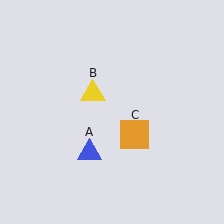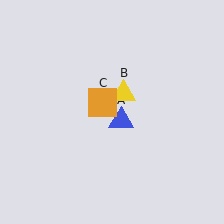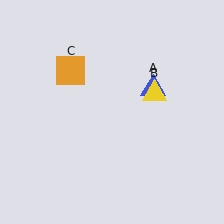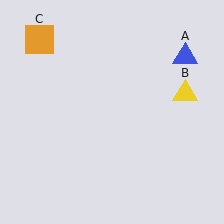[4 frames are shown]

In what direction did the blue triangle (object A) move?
The blue triangle (object A) moved up and to the right.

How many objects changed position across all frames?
3 objects changed position: blue triangle (object A), yellow triangle (object B), orange square (object C).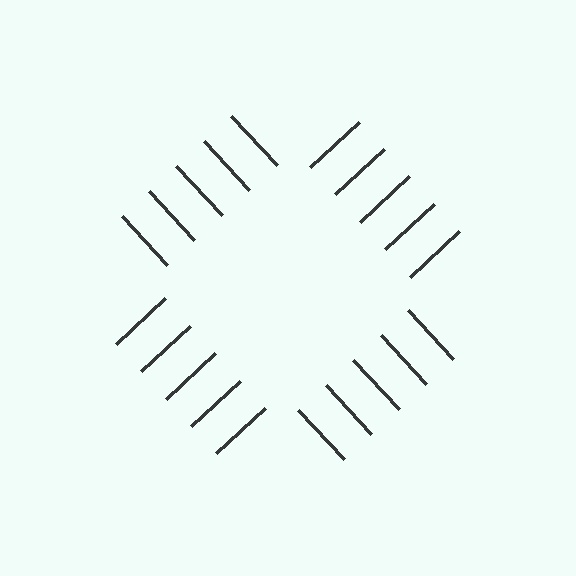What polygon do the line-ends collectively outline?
An illusory square — the line segments terminate on its edges but no continuous stroke is drawn.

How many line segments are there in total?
20 — 5 along each of the 4 edges.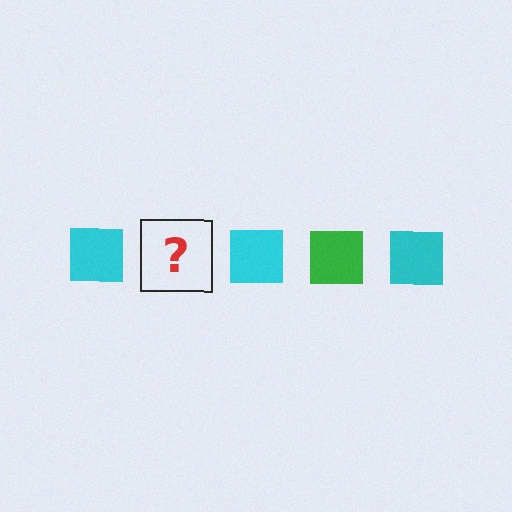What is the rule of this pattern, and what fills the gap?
The rule is that the pattern cycles through cyan, green squares. The gap should be filled with a green square.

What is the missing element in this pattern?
The missing element is a green square.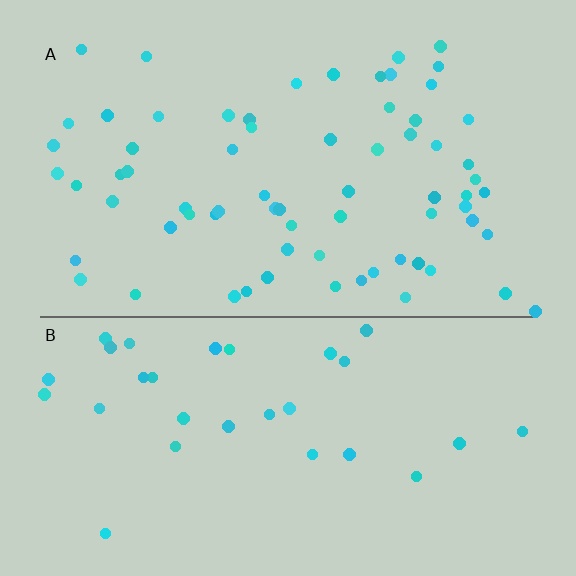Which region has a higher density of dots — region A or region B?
A (the top).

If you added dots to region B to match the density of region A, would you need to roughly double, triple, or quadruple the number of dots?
Approximately double.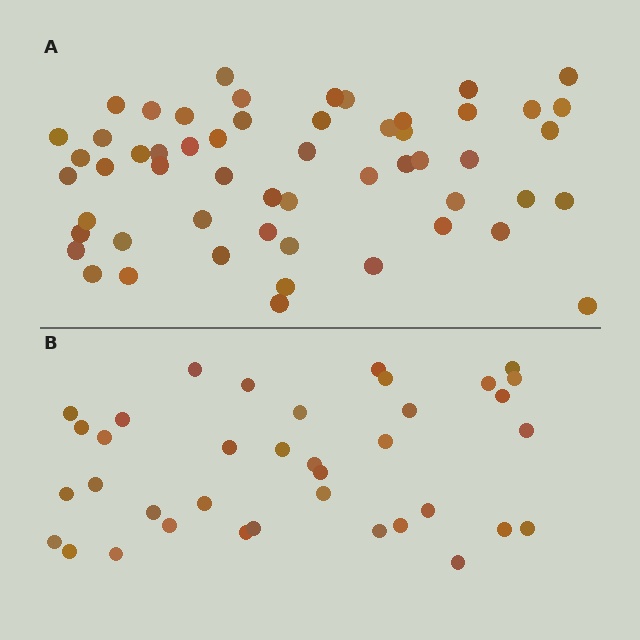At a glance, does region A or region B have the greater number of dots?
Region A (the top region) has more dots.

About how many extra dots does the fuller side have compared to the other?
Region A has approximately 20 more dots than region B.